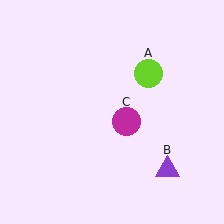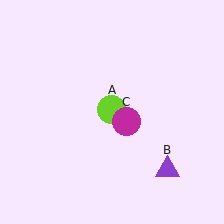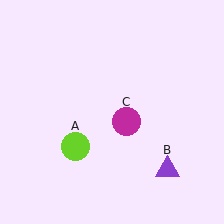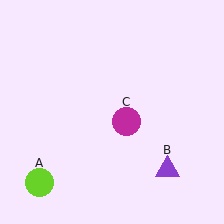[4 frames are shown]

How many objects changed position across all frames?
1 object changed position: lime circle (object A).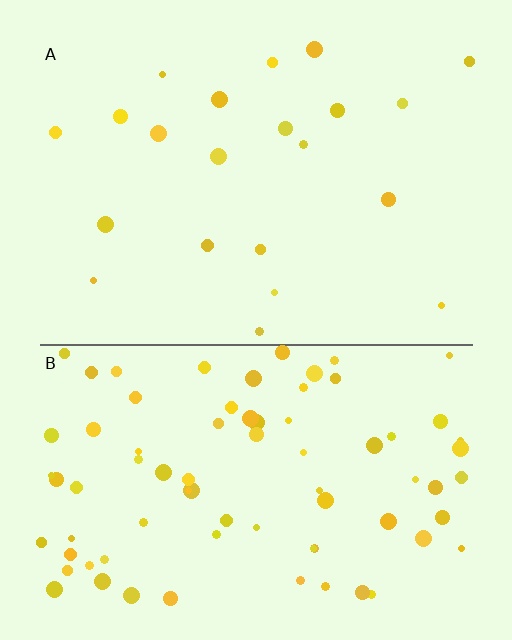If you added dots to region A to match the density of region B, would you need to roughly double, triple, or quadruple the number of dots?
Approximately quadruple.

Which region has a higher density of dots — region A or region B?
B (the bottom).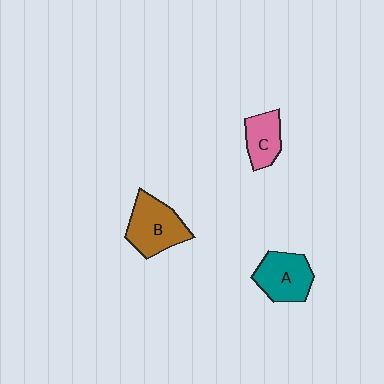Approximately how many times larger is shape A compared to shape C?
Approximately 1.4 times.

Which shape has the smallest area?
Shape C (pink).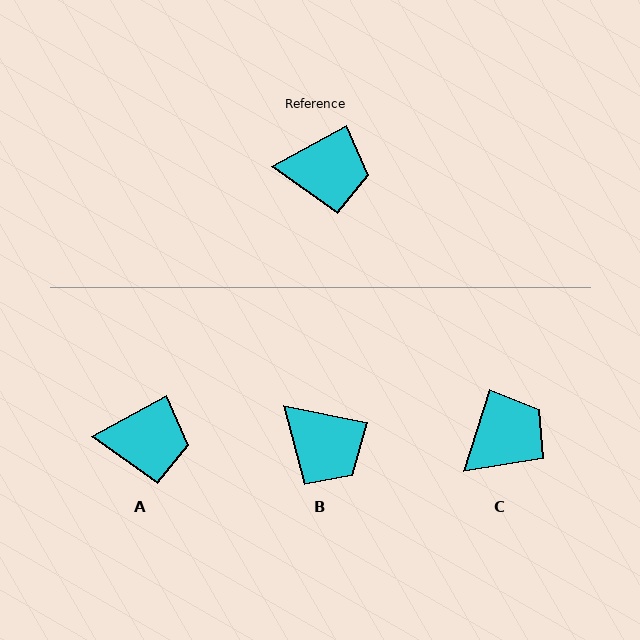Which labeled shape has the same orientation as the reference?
A.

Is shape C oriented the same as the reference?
No, it is off by about 44 degrees.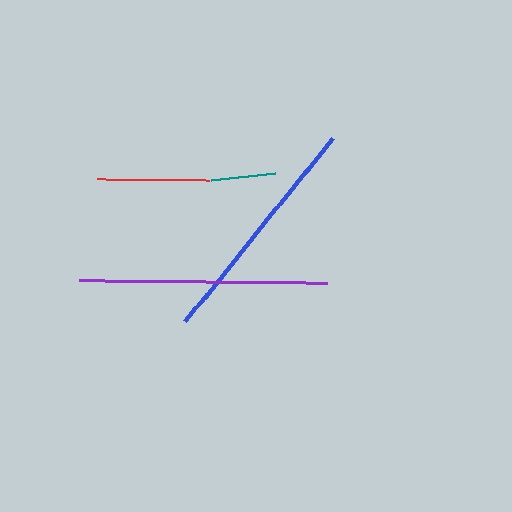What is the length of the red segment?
The red segment is approximately 112 pixels long.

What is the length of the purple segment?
The purple segment is approximately 249 pixels long.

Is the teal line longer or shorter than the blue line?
The blue line is longer than the teal line.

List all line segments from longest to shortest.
From longest to shortest: purple, blue, red, teal.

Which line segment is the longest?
The purple line is the longest at approximately 249 pixels.